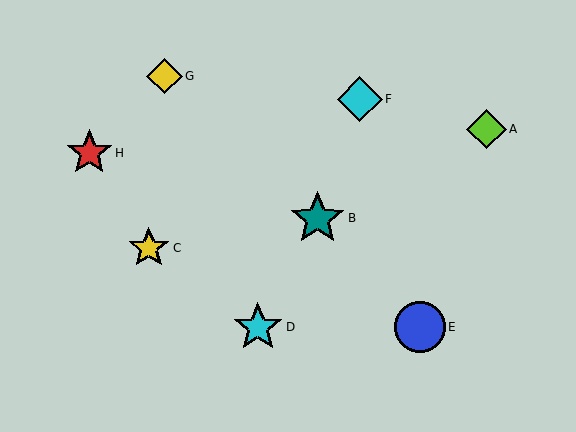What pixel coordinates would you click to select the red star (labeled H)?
Click at (89, 153) to select the red star H.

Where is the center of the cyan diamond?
The center of the cyan diamond is at (360, 99).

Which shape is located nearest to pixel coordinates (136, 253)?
The yellow star (labeled C) at (149, 248) is nearest to that location.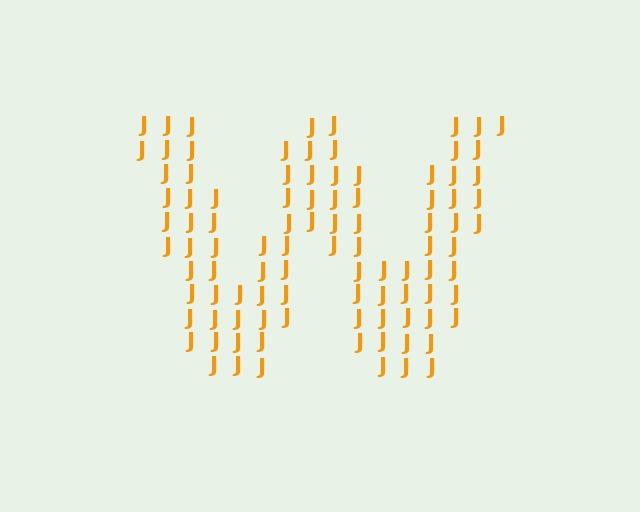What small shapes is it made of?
It is made of small letter J's.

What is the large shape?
The large shape is the letter W.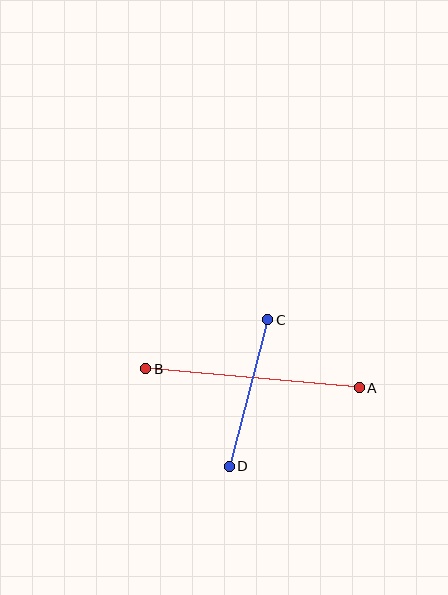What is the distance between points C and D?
The distance is approximately 151 pixels.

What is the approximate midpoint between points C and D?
The midpoint is at approximately (249, 393) pixels.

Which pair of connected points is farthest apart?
Points A and B are farthest apart.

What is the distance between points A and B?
The distance is approximately 214 pixels.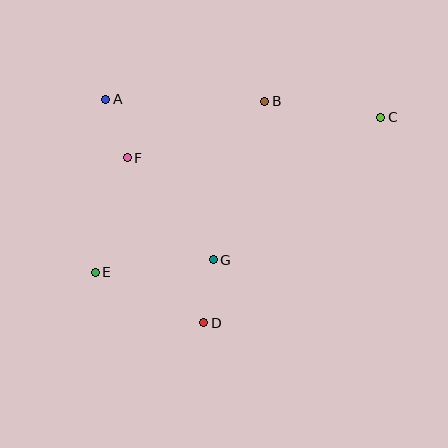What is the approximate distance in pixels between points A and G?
The distance between A and G is approximately 193 pixels.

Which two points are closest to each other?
Points A and F are closest to each other.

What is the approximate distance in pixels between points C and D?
The distance between C and D is approximately 271 pixels.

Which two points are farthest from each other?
Points C and E are farthest from each other.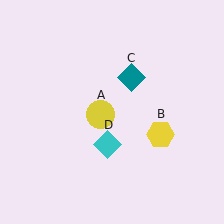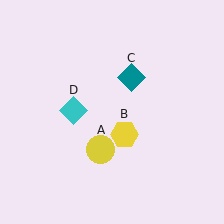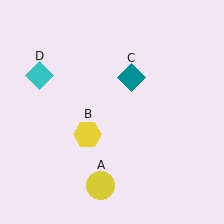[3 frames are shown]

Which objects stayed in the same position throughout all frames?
Teal diamond (object C) remained stationary.